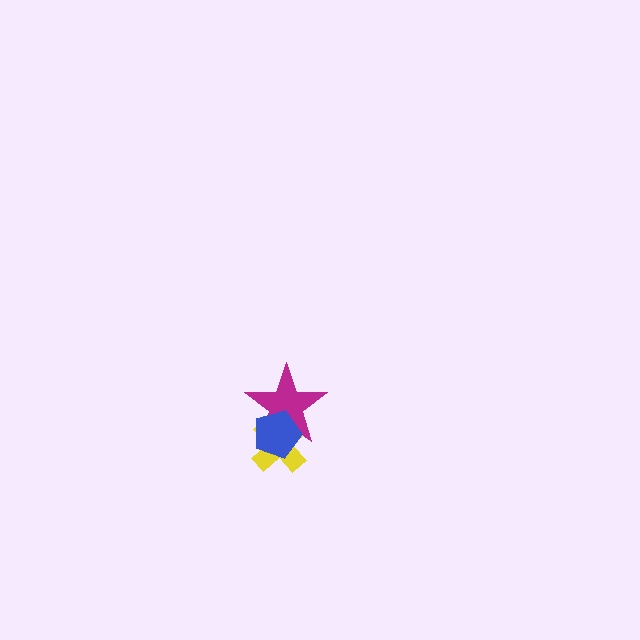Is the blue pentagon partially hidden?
No, no other shape covers it.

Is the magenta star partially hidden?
Yes, it is partially covered by another shape.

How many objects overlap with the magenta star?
2 objects overlap with the magenta star.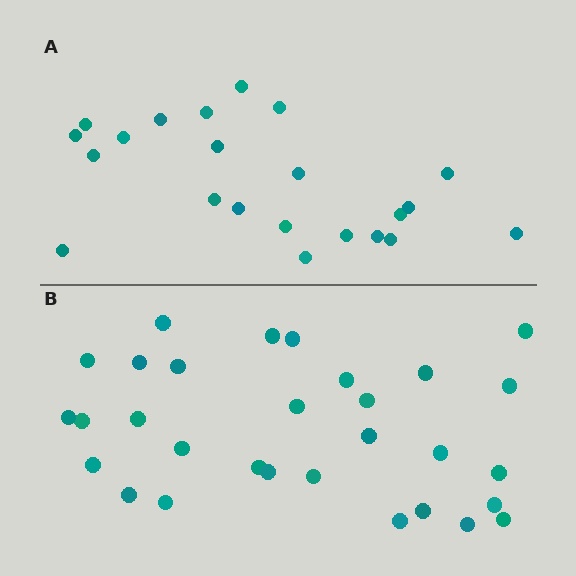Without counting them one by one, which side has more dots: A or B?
Region B (the bottom region) has more dots.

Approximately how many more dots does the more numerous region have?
Region B has roughly 8 or so more dots than region A.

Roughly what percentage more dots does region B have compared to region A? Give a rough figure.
About 35% more.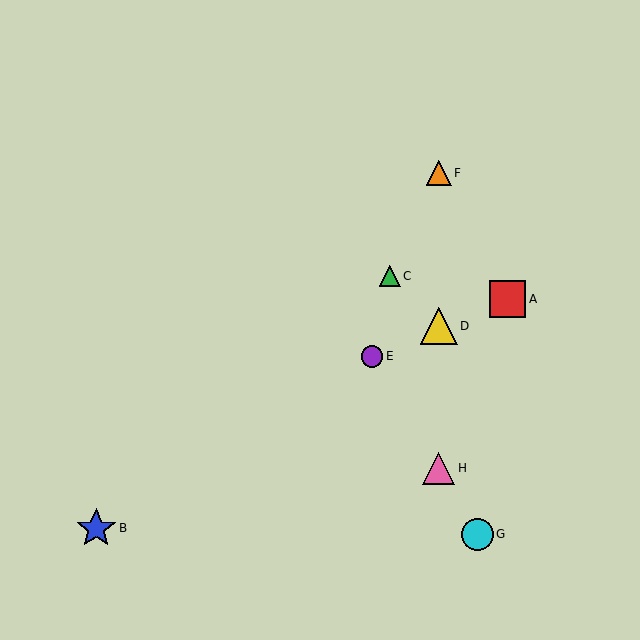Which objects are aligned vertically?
Objects D, F, H are aligned vertically.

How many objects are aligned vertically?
3 objects (D, F, H) are aligned vertically.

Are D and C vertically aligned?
No, D is at x≈439 and C is at x≈390.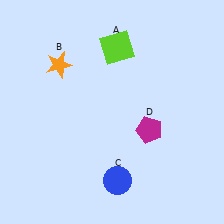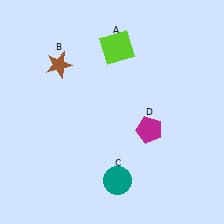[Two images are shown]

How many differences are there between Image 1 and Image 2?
There are 2 differences between the two images.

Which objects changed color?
B changed from orange to brown. C changed from blue to teal.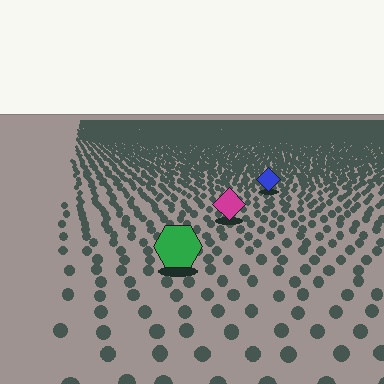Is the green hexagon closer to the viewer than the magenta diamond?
Yes. The green hexagon is closer — you can tell from the texture gradient: the ground texture is coarser near it.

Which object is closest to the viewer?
The green hexagon is closest. The texture marks near it are larger and more spread out.